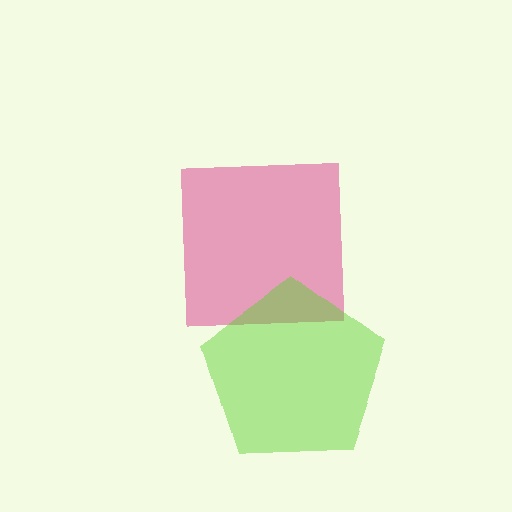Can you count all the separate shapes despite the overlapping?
Yes, there are 2 separate shapes.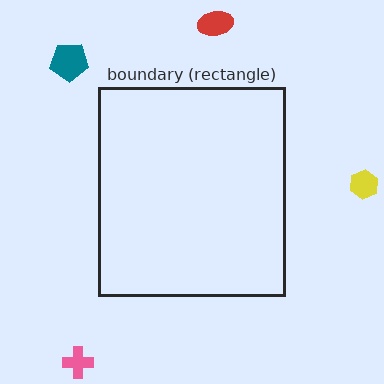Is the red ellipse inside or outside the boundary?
Outside.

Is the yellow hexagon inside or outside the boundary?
Outside.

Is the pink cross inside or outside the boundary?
Outside.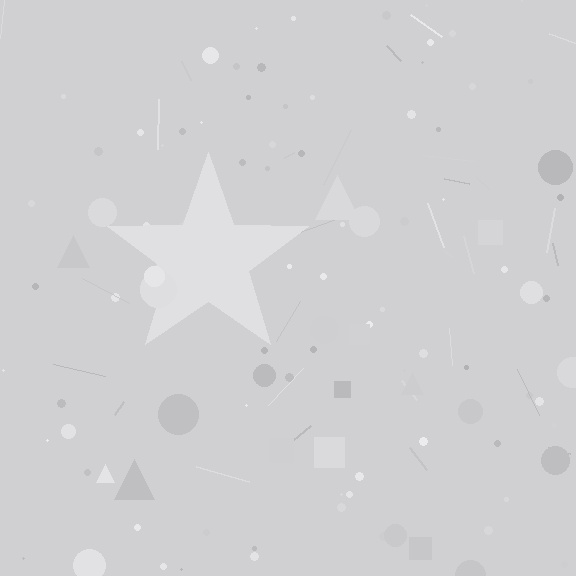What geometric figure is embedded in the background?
A star is embedded in the background.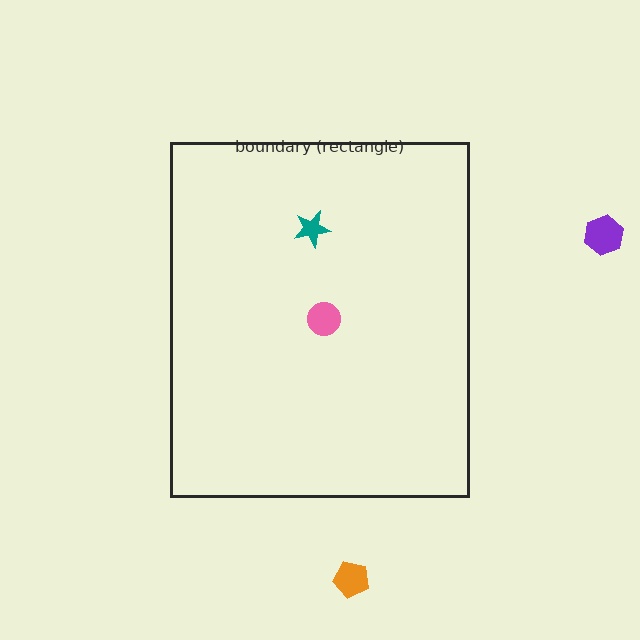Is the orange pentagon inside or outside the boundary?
Outside.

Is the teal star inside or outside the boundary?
Inside.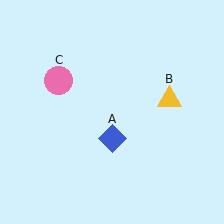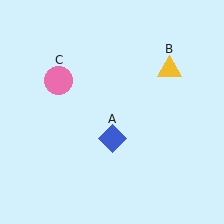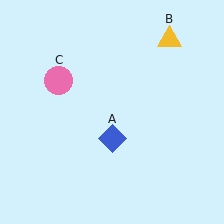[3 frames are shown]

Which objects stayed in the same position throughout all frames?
Blue diamond (object A) and pink circle (object C) remained stationary.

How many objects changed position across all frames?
1 object changed position: yellow triangle (object B).